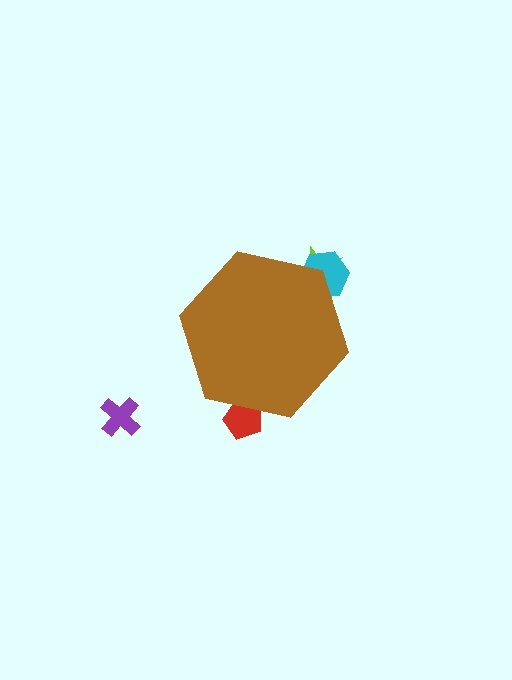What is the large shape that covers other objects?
A brown hexagon.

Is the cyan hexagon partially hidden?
Yes, the cyan hexagon is partially hidden behind the brown hexagon.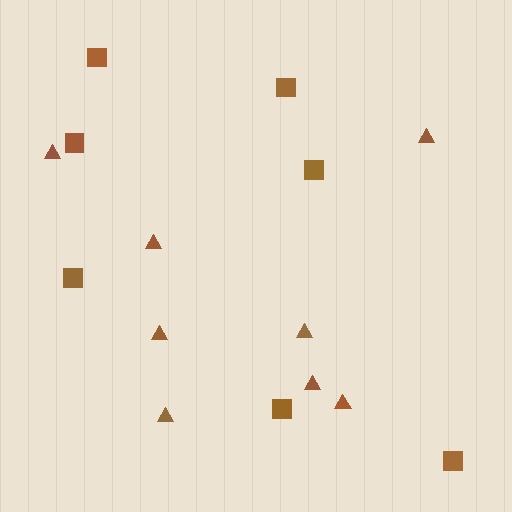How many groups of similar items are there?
There are 2 groups: one group of squares (7) and one group of triangles (8).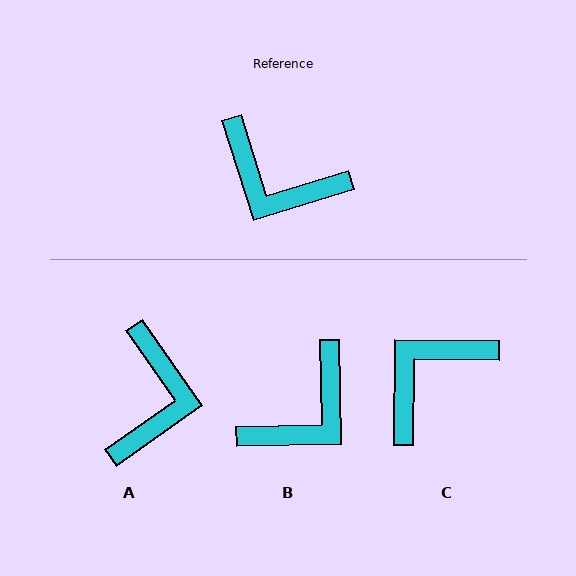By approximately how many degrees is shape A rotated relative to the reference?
Approximately 108 degrees counter-clockwise.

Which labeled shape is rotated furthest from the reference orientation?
C, about 108 degrees away.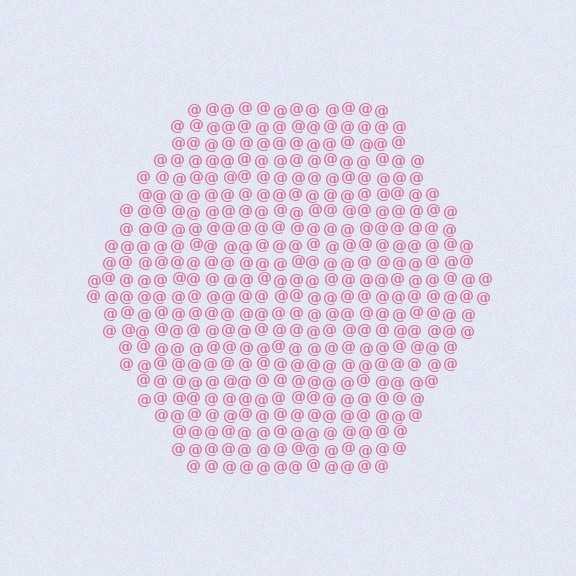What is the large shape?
The large shape is a hexagon.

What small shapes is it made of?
It is made of small at signs.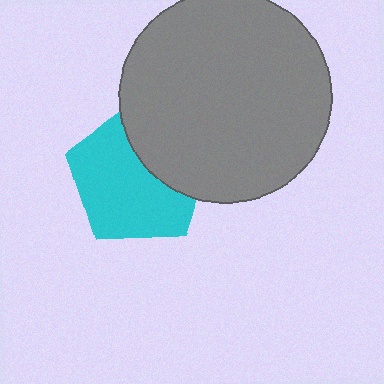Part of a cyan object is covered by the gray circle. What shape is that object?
It is a pentagon.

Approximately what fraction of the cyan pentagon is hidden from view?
Roughly 35% of the cyan pentagon is hidden behind the gray circle.